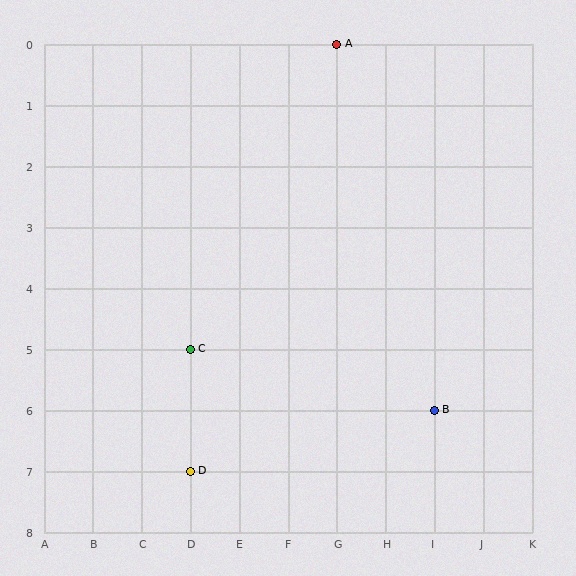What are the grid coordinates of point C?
Point C is at grid coordinates (D, 5).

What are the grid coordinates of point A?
Point A is at grid coordinates (G, 0).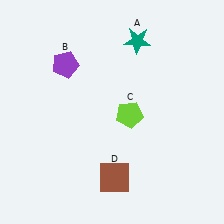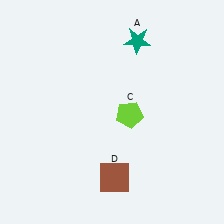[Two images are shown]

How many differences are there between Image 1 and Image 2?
There is 1 difference between the two images.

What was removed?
The purple pentagon (B) was removed in Image 2.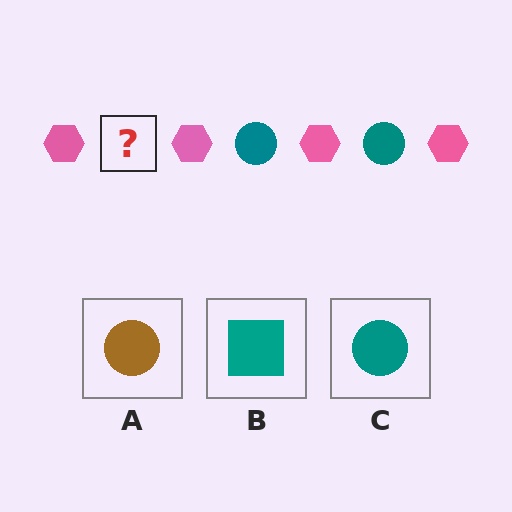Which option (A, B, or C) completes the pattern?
C.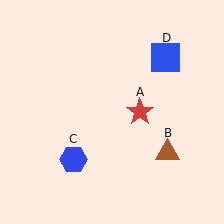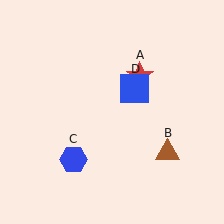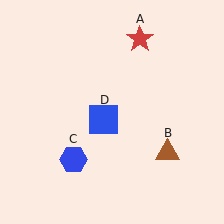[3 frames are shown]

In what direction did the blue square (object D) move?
The blue square (object D) moved down and to the left.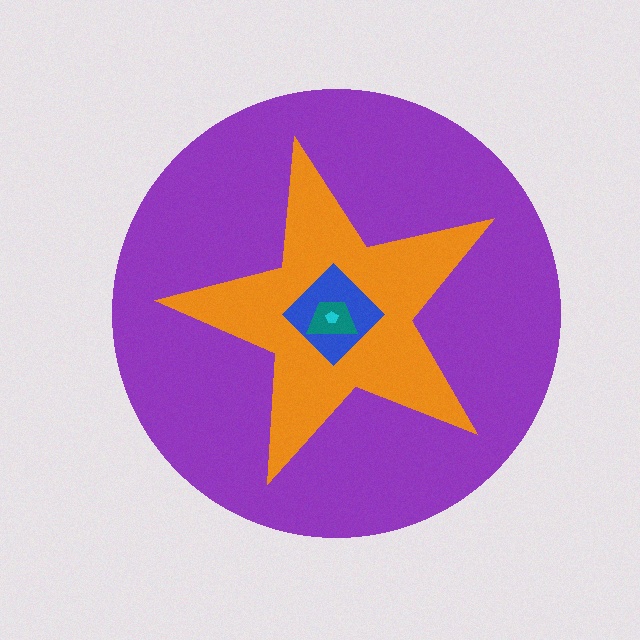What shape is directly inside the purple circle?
The orange star.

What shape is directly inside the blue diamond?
The teal trapezoid.